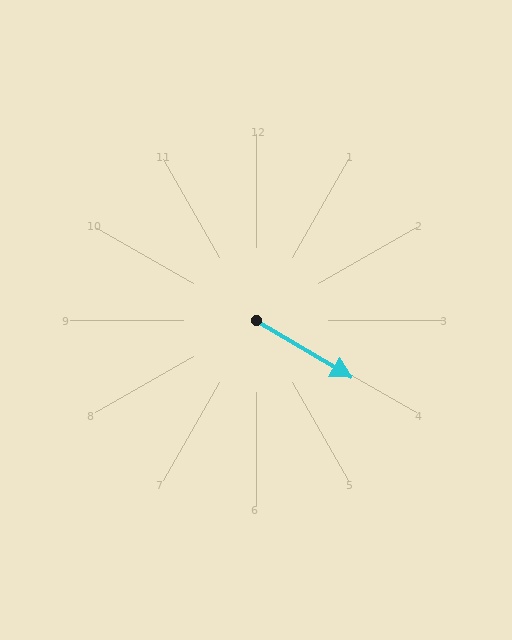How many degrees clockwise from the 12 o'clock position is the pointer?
Approximately 121 degrees.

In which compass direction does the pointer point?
Southeast.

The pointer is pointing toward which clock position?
Roughly 4 o'clock.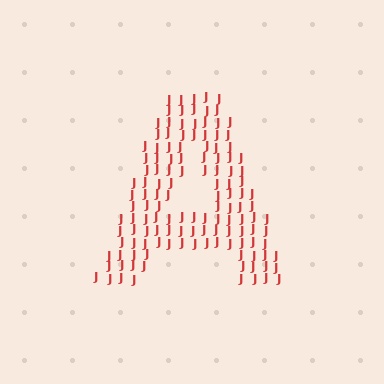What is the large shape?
The large shape is the letter A.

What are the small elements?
The small elements are letter J's.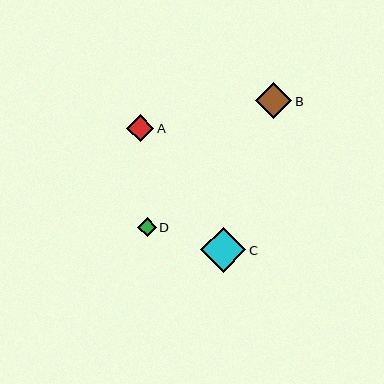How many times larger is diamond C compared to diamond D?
Diamond C is approximately 2.4 times the size of diamond D.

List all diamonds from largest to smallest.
From largest to smallest: C, B, A, D.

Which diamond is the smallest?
Diamond D is the smallest with a size of approximately 19 pixels.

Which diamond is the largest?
Diamond C is the largest with a size of approximately 45 pixels.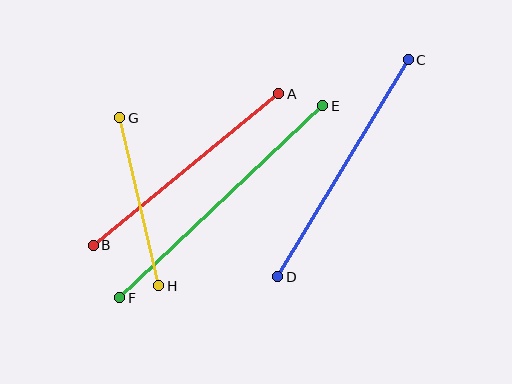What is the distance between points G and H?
The distance is approximately 172 pixels.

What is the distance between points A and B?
The distance is approximately 239 pixels.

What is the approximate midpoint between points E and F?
The midpoint is at approximately (221, 202) pixels.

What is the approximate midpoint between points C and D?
The midpoint is at approximately (343, 168) pixels.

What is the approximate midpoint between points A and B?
The midpoint is at approximately (186, 169) pixels.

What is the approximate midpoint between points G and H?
The midpoint is at approximately (139, 202) pixels.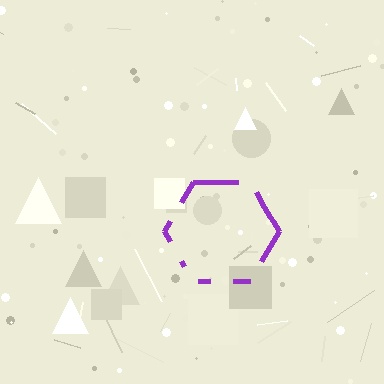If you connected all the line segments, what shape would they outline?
They would outline a hexagon.